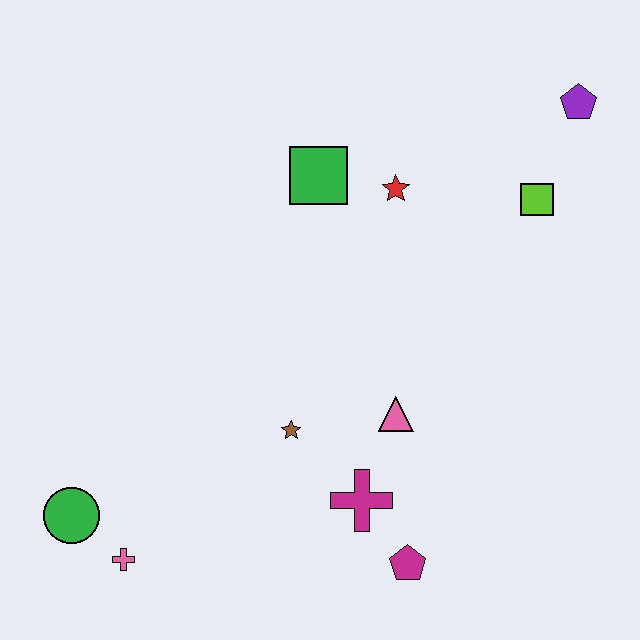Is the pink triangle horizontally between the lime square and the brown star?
Yes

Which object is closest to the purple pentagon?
The lime square is closest to the purple pentagon.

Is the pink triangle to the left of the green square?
No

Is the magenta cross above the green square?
No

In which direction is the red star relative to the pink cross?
The red star is above the pink cross.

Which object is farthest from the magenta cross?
The purple pentagon is farthest from the magenta cross.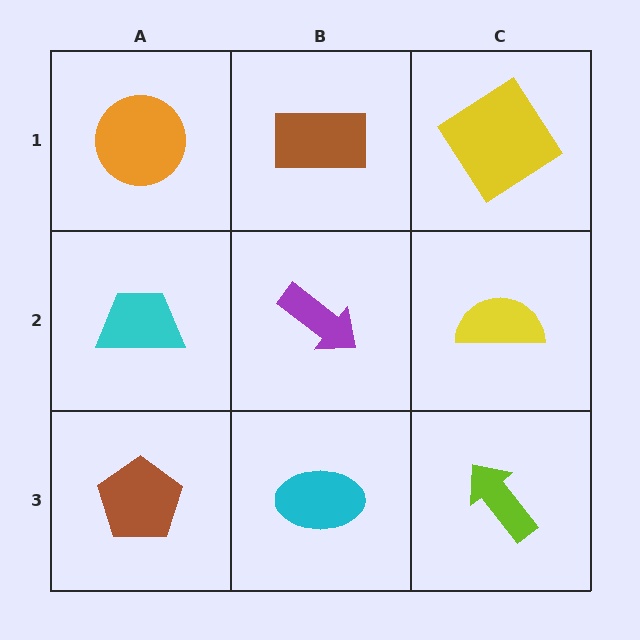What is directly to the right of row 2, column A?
A purple arrow.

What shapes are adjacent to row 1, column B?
A purple arrow (row 2, column B), an orange circle (row 1, column A), a yellow diamond (row 1, column C).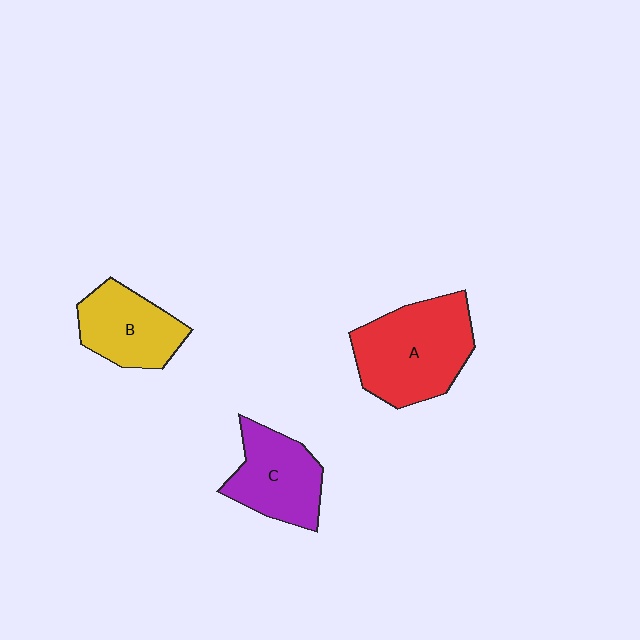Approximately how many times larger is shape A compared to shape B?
Approximately 1.5 times.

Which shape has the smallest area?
Shape B (yellow).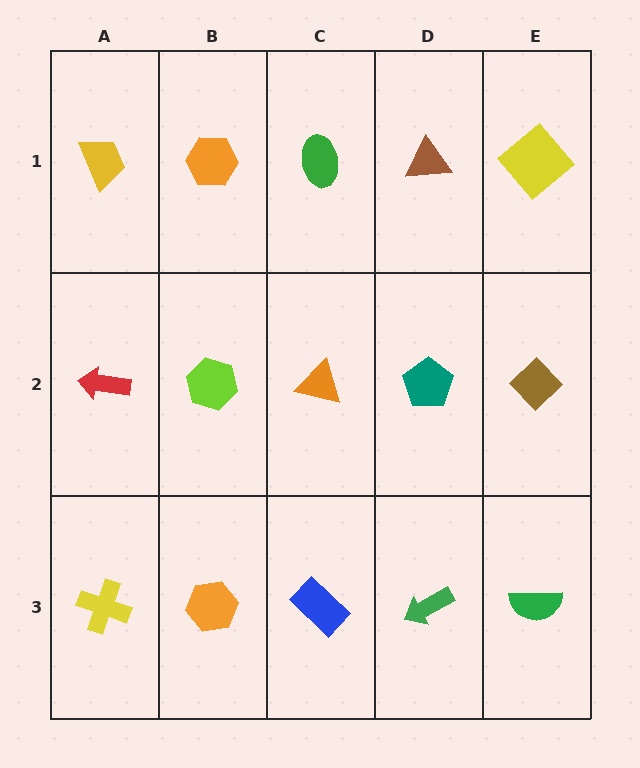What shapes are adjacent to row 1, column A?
A red arrow (row 2, column A), an orange hexagon (row 1, column B).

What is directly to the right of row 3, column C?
A green arrow.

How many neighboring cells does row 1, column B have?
3.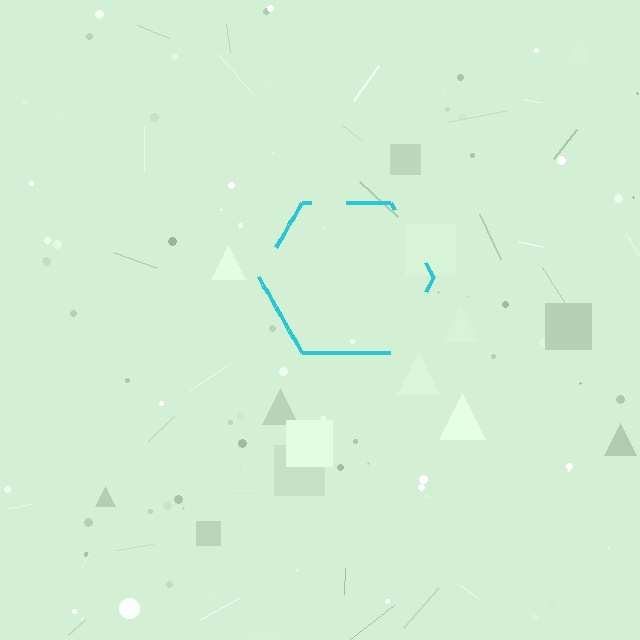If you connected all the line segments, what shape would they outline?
They would outline a hexagon.